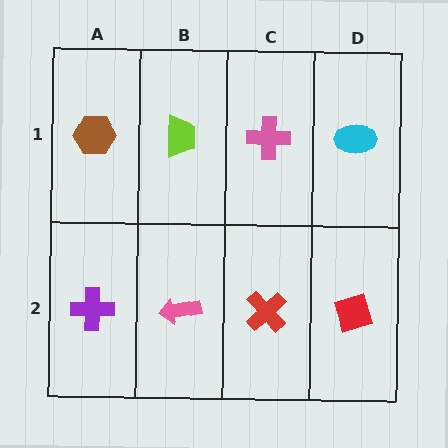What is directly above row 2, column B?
A lime trapezoid.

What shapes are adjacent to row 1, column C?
A red cross (row 2, column C), a lime trapezoid (row 1, column B), a cyan ellipse (row 1, column D).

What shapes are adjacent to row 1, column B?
A pink arrow (row 2, column B), a brown hexagon (row 1, column A), a pink cross (row 1, column C).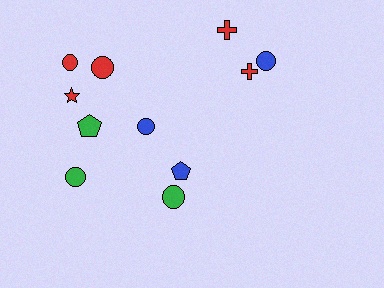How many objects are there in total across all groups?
There are 11 objects.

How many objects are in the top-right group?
There are 3 objects.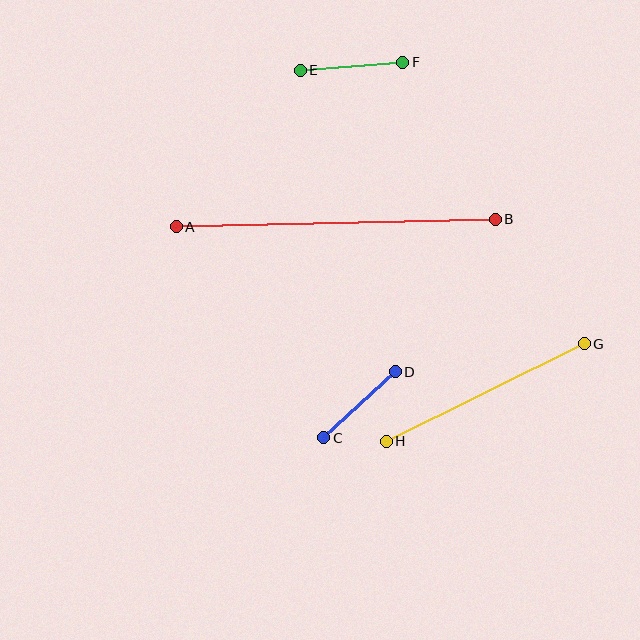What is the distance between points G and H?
The distance is approximately 221 pixels.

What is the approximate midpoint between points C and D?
The midpoint is at approximately (360, 405) pixels.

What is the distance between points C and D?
The distance is approximately 97 pixels.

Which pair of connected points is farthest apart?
Points A and B are farthest apart.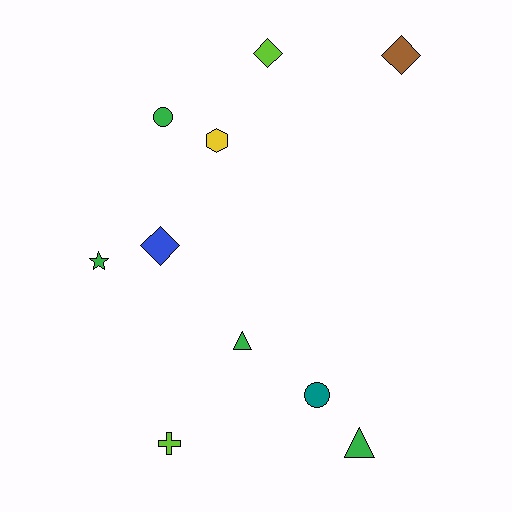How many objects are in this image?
There are 10 objects.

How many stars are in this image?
There is 1 star.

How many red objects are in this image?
There are no red objects.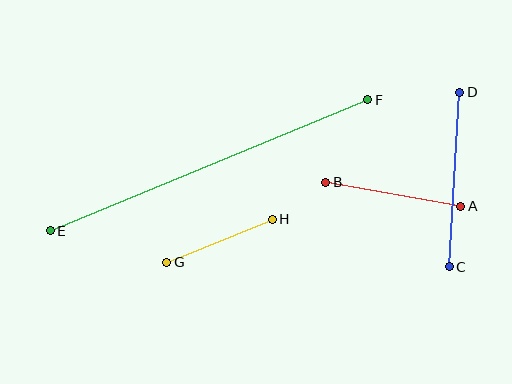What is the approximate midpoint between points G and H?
The midpoint is at approximately (220, 241) pixels.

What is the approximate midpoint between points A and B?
The midpoint is at approximately (393, 194) pixels.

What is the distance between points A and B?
The distance is approximately 137 pixels.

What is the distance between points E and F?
The distance is approximately 343 pixels.